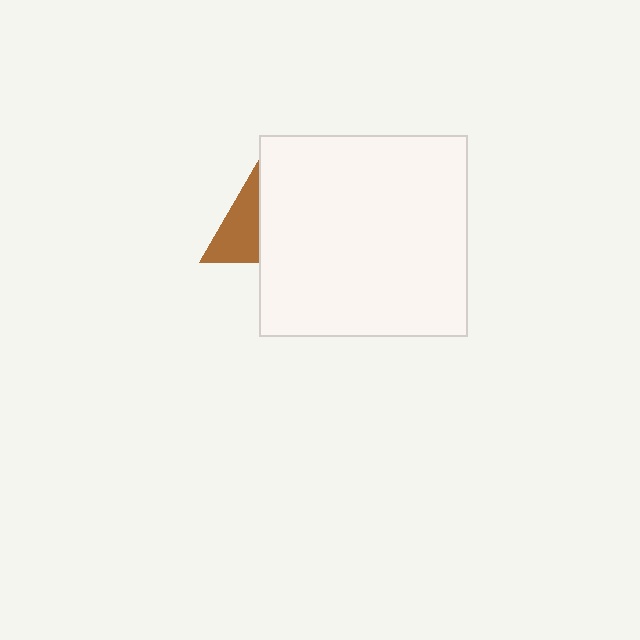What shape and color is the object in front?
The object in front is a white rectangle.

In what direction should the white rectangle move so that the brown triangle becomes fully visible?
The white rectangle should move right. That is the shortest direction to clear the overlap and leave the brown triangle fully visible.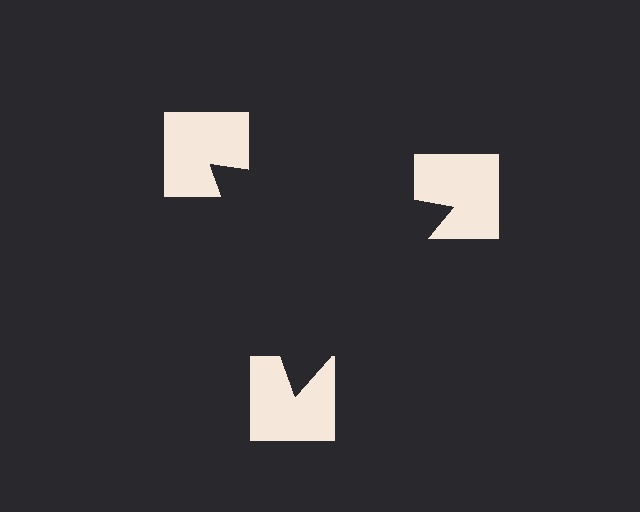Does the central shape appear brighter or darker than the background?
It typically appears slightly darker than the background, even though no actual brightness change is drawn.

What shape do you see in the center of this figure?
An illusory triangle — its edges are inferred from the aligned wedge cuts in the notched squares, not physically drawn.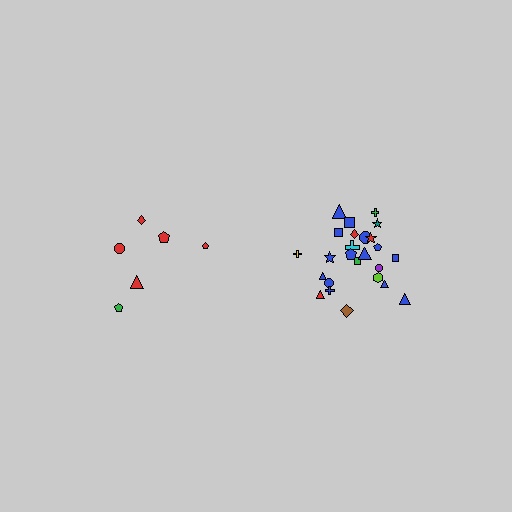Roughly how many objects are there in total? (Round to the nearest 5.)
Roughly 30 objects in total.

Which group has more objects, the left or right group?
The right group.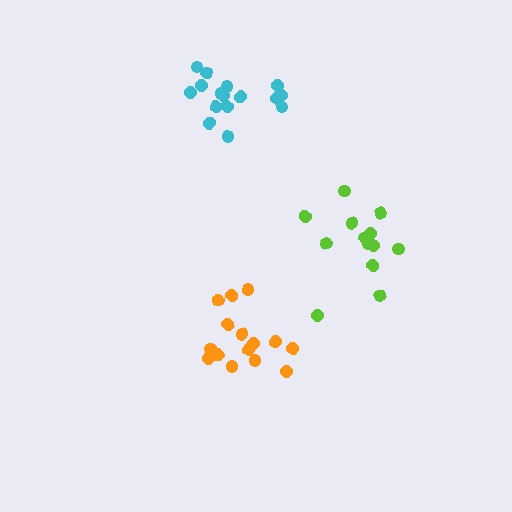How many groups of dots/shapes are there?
There are 3 groups.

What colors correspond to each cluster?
The clusters are colored: orange, lime, cyan.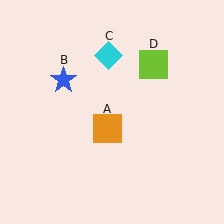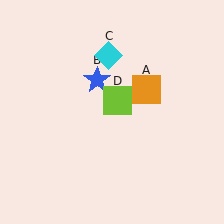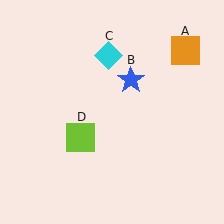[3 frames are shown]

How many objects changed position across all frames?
3 objects changed position: orange square (object A), blue star (object B), lime square (object D).